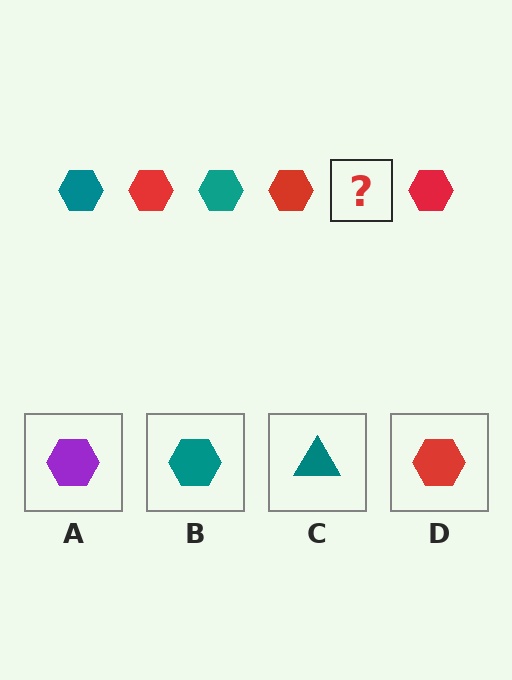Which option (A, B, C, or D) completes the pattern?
B.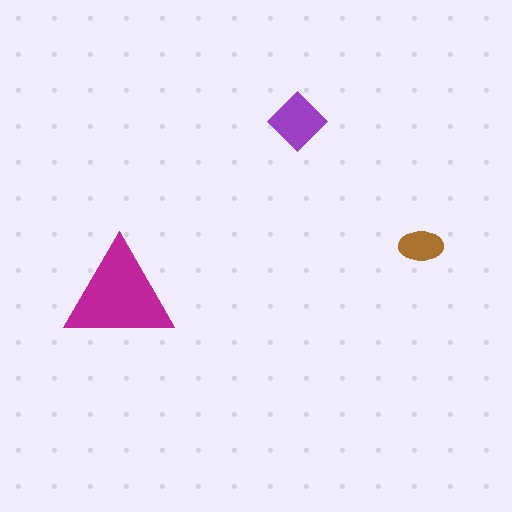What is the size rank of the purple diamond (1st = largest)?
2nd.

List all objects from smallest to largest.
The brown ellipse, the purple diamond, the magenta triangle.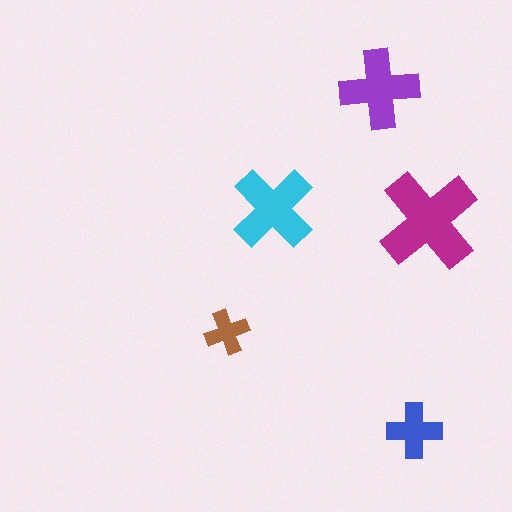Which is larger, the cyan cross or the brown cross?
The cyan one.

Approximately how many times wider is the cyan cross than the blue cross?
About 1.5 times wider.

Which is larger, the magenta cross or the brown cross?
The magenta one.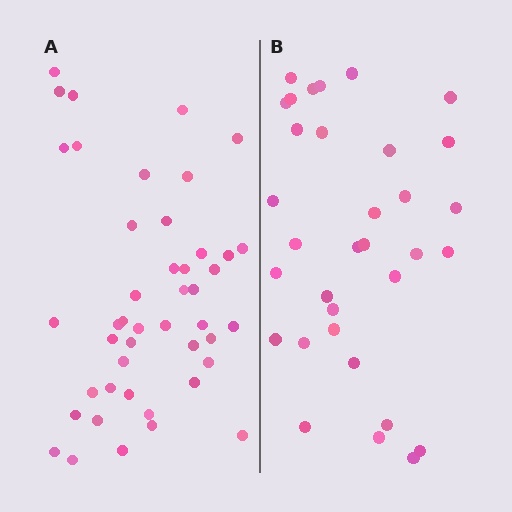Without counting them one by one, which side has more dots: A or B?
Region A (the left region) has more dots.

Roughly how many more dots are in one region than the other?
Region A has roughly 12 or so more dots than region B.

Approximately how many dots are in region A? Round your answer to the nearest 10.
About 40 dots. (The exact count is 45, which rounds to 40.)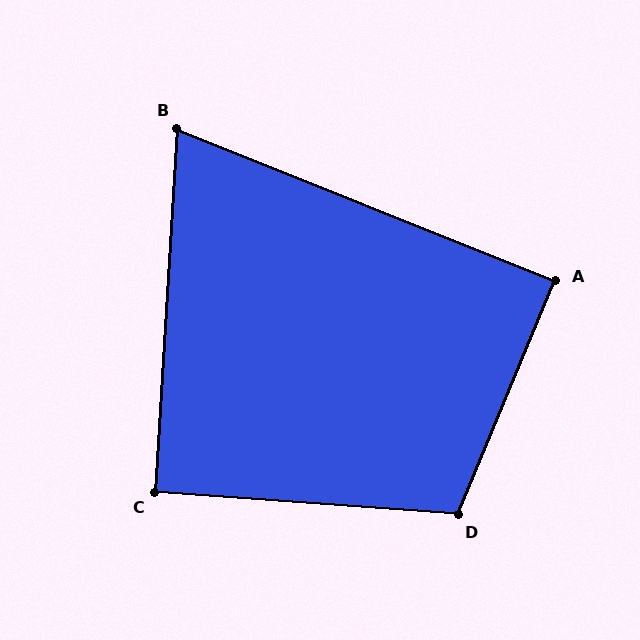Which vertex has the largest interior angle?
D, at approximately 108 degrees.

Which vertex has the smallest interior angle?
B, at approximately 72 degrees.